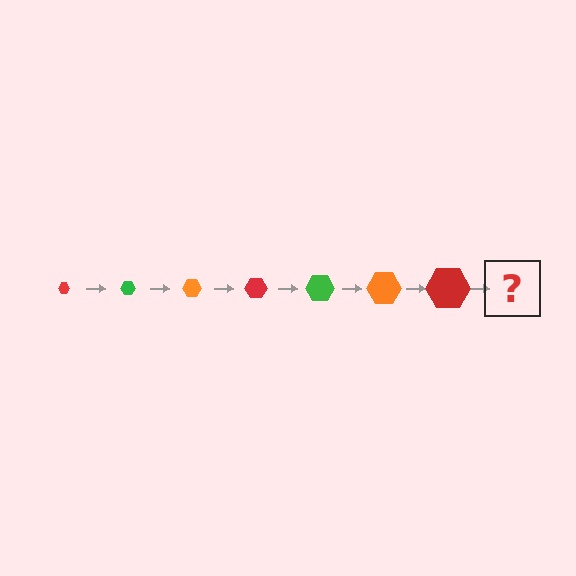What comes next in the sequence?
The next element should be a green hexagon, larger than the previous one.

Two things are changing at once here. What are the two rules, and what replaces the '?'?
The two rules are that the hexagon grows larger each step and the color cycles through red, green, and orange. The '?' should be a green hexagon, larger than the previous one.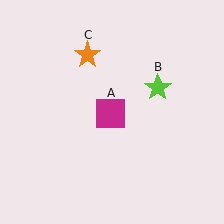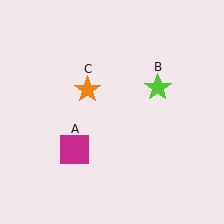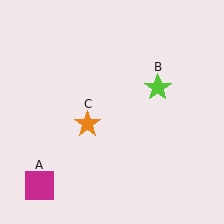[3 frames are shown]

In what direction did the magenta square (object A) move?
The magenta square (object A) moved down and to the left.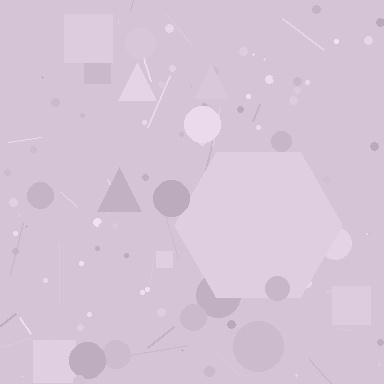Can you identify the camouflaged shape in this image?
The camouflaged shape is a hexagon.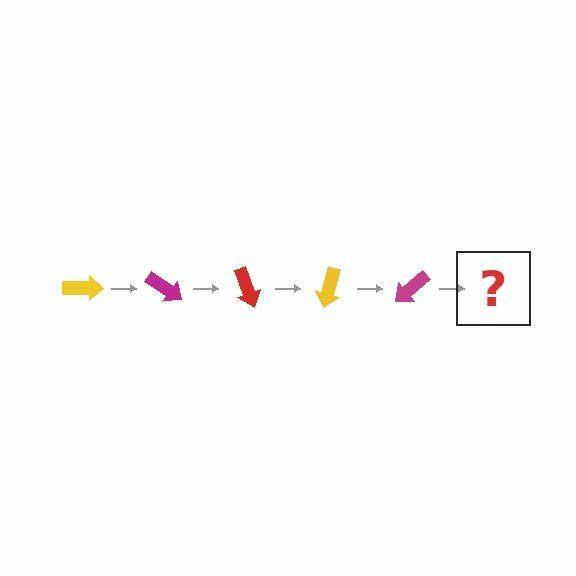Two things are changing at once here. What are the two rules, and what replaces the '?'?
The two rules are that it rotates 35 degrees each step and the color cycles through yellow, magenta, and red. The '?' should be a red arrow, rotated 175 degrees from the start.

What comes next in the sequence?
The next element should be a red arrow, rotated 175 degrees from the start.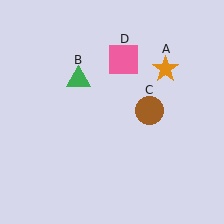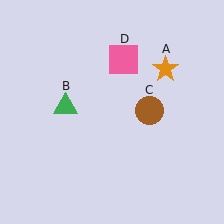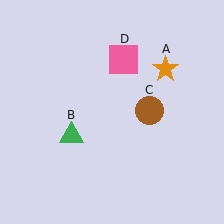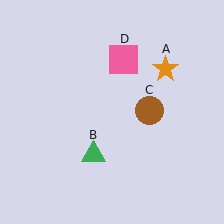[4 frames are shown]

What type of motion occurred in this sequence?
The green triangle (object B) rotated counterclockwise around the center of the scene.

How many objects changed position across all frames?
1 object changed position: green triangle (object B).